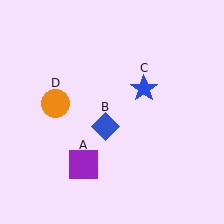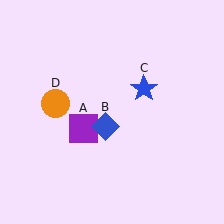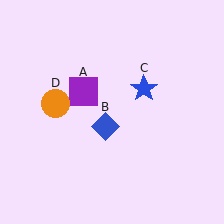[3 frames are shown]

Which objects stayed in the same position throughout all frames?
Blue diamond (object B) and blue star (object C) and orange circle (object D) remained stationary.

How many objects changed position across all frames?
1 object changed position: purple square (object A).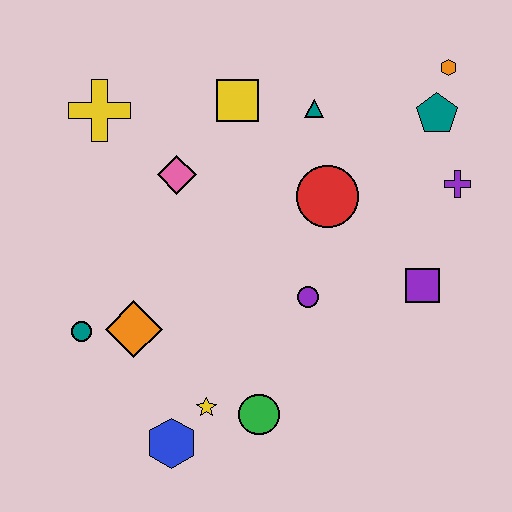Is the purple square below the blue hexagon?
No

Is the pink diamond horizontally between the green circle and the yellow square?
No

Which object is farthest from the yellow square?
The blue hexagon is farthest from the yellow square.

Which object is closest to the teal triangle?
The yellow square is closest to the teal triangle.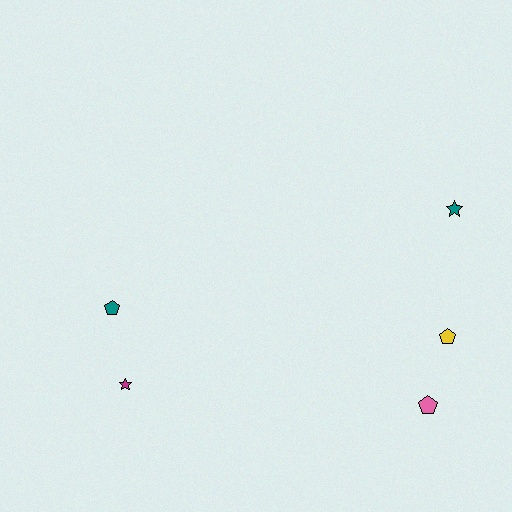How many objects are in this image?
There are 5 objects.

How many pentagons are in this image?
There are 3 pentagons.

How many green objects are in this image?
There are no green objects.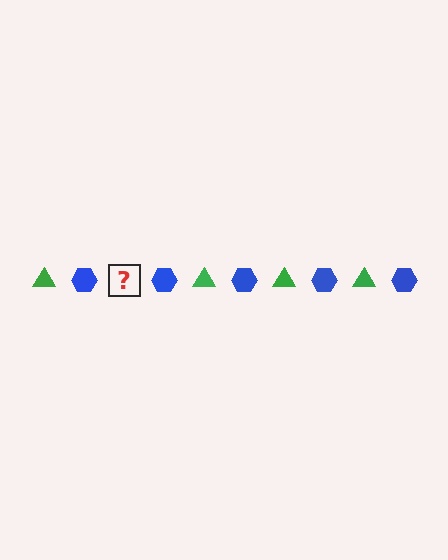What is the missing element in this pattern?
The missing element is a green triangle.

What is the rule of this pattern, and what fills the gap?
The rule is that the pattern alternates between green triangle and blue hexagon. The gap should be filled with a green triangle.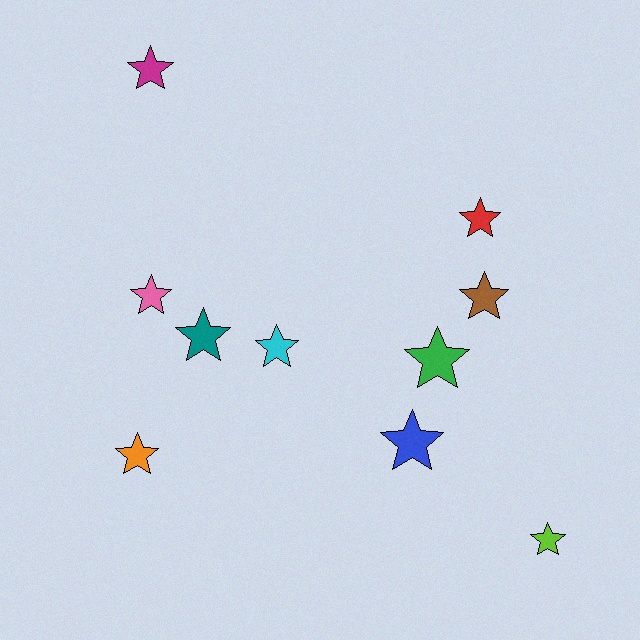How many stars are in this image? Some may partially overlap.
There are 10 stars.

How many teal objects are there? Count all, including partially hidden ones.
There is 1 teal object.